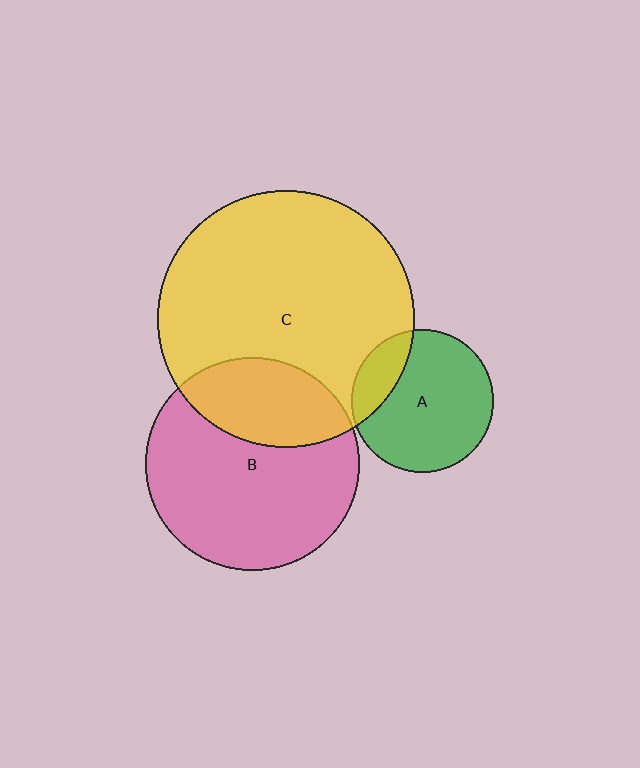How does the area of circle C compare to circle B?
Approximately 1.4 times.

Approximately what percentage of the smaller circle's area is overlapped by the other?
Approximately 20%.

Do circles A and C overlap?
Yes.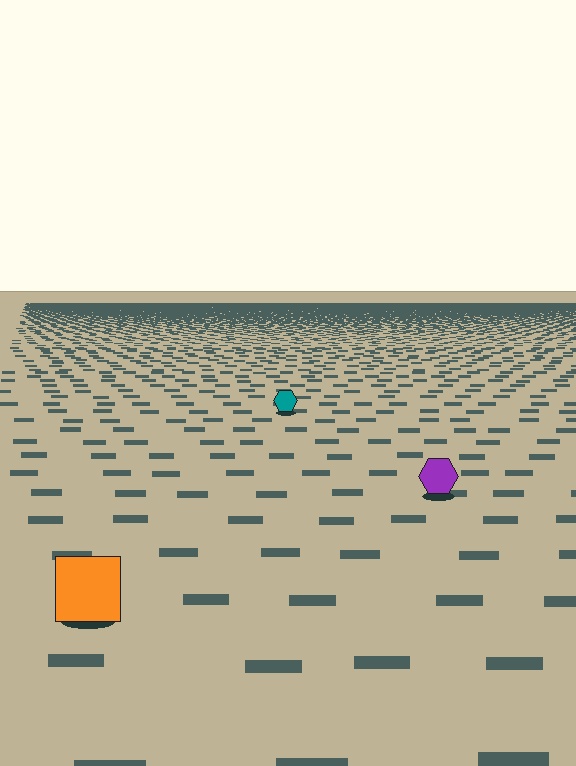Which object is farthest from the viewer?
The teal hexagon is farthest from the viewer. It appears smaller and the ground texture around it is denser.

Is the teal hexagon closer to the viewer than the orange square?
No. The orange square is closer — you can tell from the texture gradient: the ground texture is coarser near it.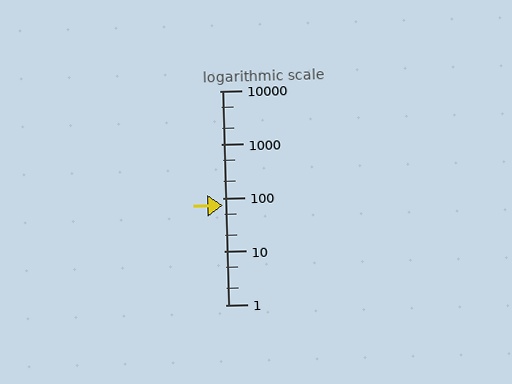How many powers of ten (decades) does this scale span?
The scale spans 4 decades, from 1 to 10000.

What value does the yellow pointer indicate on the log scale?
The pointer indicates approximately 71.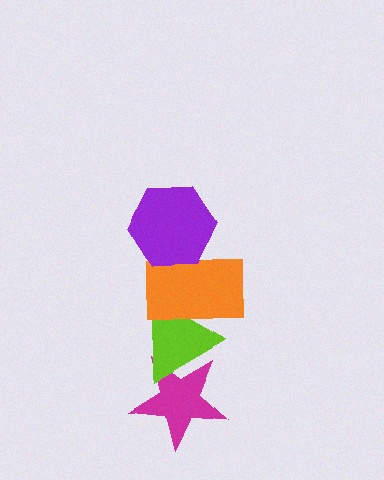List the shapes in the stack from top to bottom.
From top to bottom: the purple hexagon, the orange rectangle, the lime triangle, the magenta star.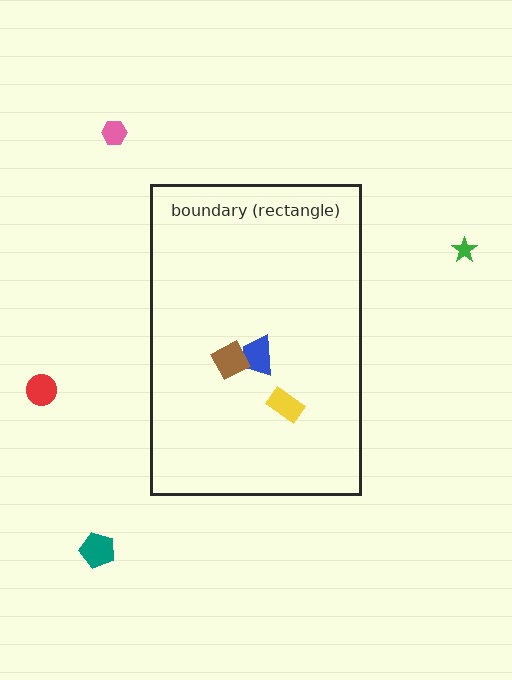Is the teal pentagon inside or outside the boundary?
Outside.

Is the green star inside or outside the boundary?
Outside.